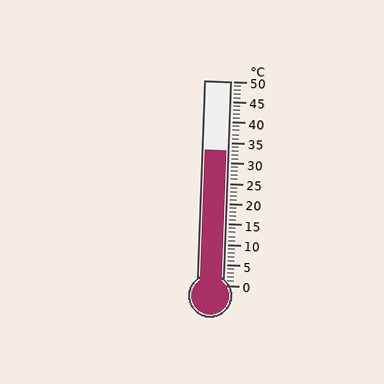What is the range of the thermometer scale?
The thermometer scale ranges from 0°C to 50°C.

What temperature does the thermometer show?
The thermometer shows approximately 33°C.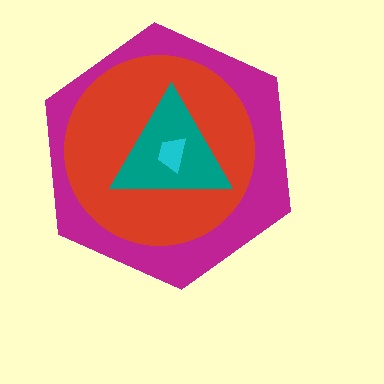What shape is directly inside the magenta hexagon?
The red circle.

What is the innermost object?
The cyan trapezoid.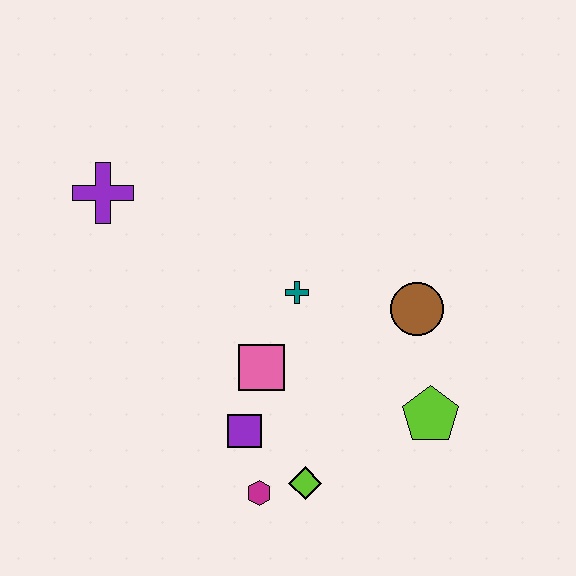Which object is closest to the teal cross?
The pink square is closest to the teal cross.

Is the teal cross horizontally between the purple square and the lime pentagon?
Yes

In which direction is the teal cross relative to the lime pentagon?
The teal cross is to the left of the lime pentagon.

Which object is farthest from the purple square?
The purple cross is farthest from the purple square.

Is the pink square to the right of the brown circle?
No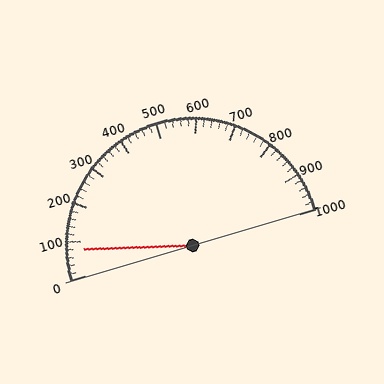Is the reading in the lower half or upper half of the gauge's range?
The reading is in the lower half of the range (0 to 1000).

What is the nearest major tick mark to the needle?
The nearest major tick mark is 100.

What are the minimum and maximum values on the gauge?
The gauge ranges from 0 to 1000.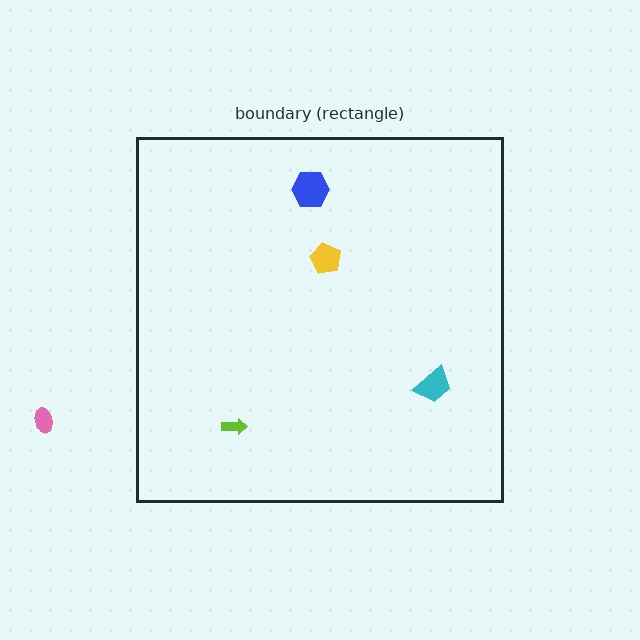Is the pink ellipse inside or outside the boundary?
Outside.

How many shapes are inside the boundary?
4 inside, 1 outside.